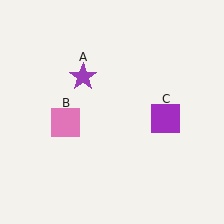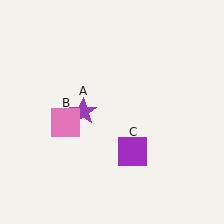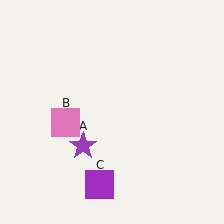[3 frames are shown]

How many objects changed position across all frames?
2 objects changed position: purple star (object A), purple square (object C).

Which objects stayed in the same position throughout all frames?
Pink square (object B) remained stationary.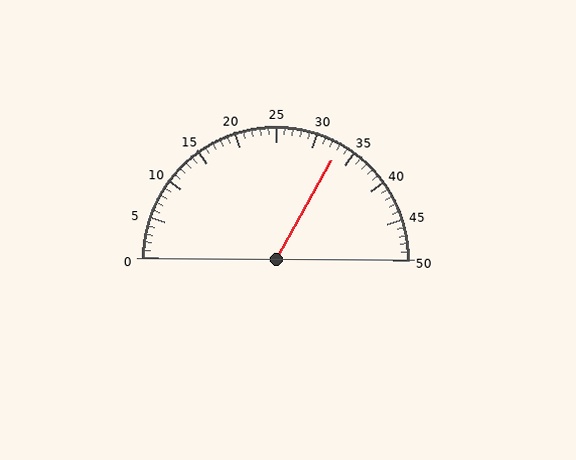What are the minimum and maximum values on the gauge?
The gauge ranges from 0 to 50.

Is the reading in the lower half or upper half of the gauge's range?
The reading is in the upper half of the range (0 to 50).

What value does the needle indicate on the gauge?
The needle indicates approximately 33.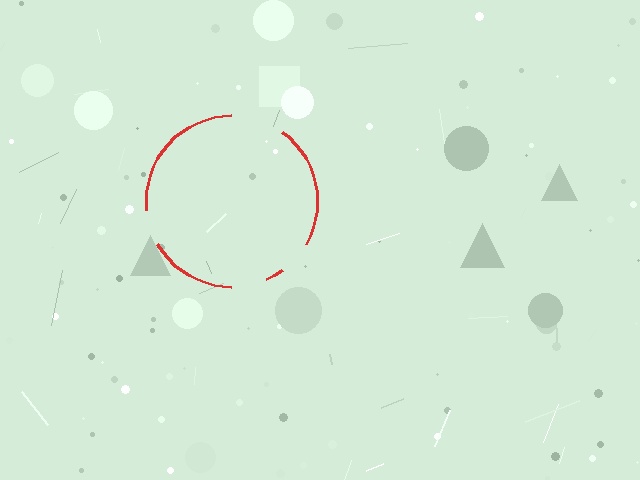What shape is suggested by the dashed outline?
The dashed outline suggests a circle.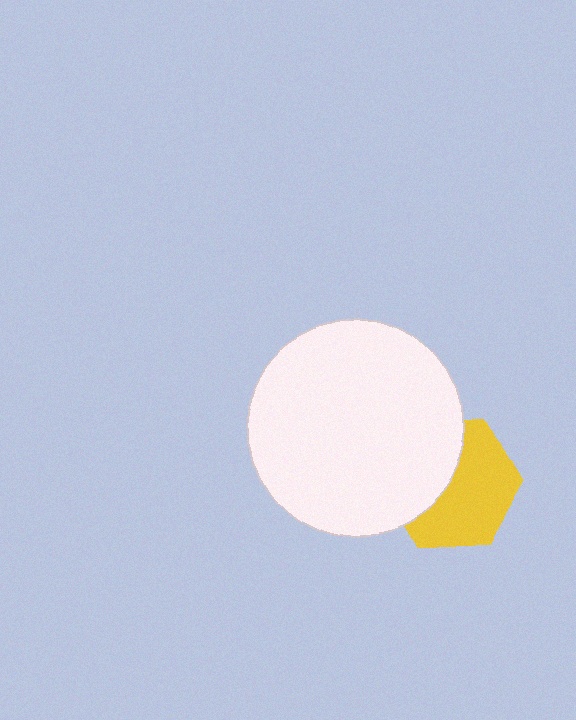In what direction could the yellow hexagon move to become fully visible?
The yellow hexagon could move right. That would shift it out from behind the white circle entirely.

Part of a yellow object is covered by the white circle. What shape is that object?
It is a hexagon.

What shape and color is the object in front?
The object in front is a white circle.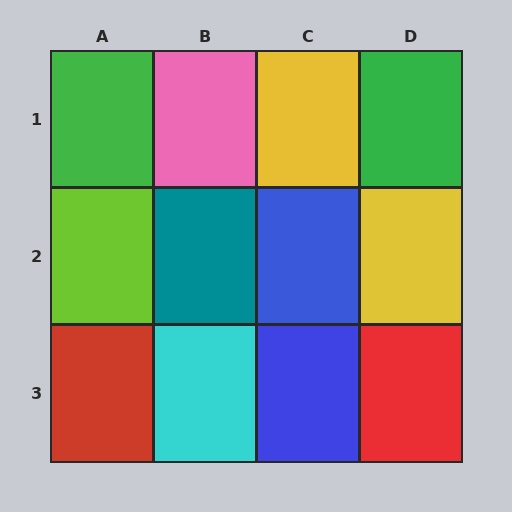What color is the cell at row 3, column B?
Cyan.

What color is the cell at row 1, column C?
Yellow.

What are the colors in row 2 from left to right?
Lime, teal, blue, yellow.